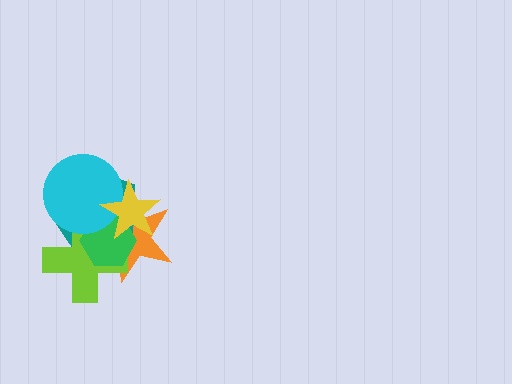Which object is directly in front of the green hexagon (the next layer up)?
The cyan circle is directly in front of the green hexagon.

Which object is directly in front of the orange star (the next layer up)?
The teal pentagon is directly in front of the orange star.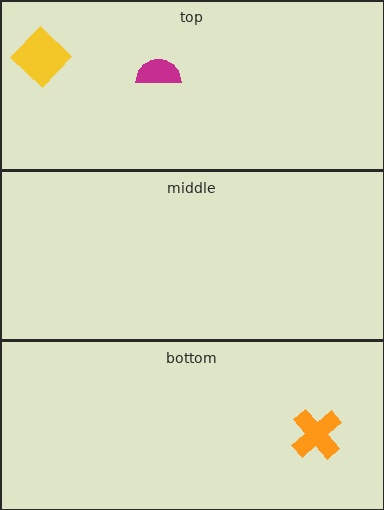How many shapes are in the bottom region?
1.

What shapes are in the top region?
The yellow diamond, the magenta semicircle.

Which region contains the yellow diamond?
The top region.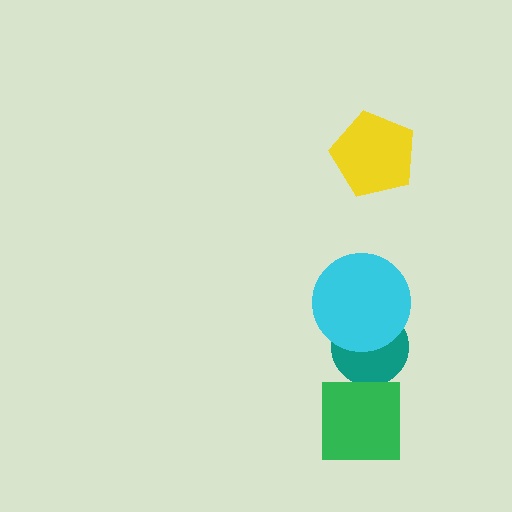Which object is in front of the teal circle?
The cyan circle is in front of the teal circle.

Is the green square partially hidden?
No, no other shape covers it.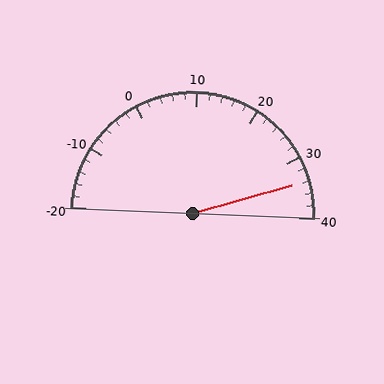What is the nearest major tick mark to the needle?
The nearest major tick mark is 30.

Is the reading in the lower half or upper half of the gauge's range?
The reading is in the upper half of the range (-20 to 40).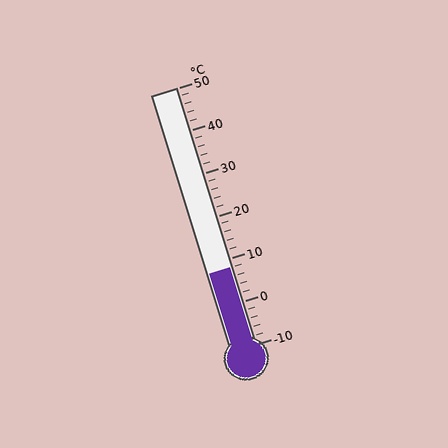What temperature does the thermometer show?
The thermometer shows approximately 8°C.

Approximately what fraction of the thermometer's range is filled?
The thermometer is filled to approximately 30% of its range.